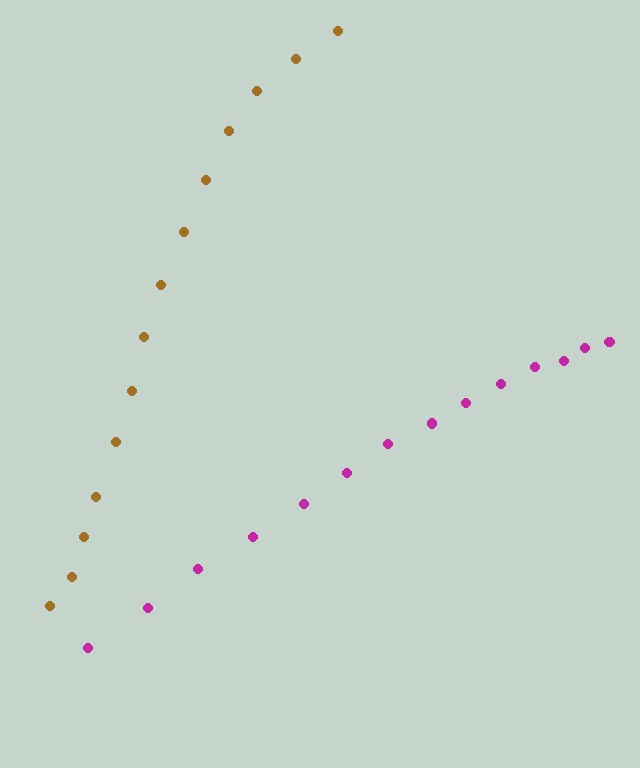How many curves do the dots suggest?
There are 2 distinct paths.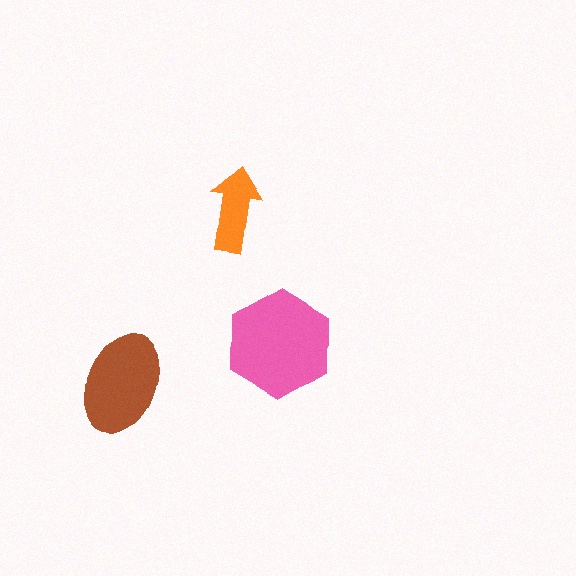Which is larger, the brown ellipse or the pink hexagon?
The pink hexagon.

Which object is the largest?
The pink hexagon.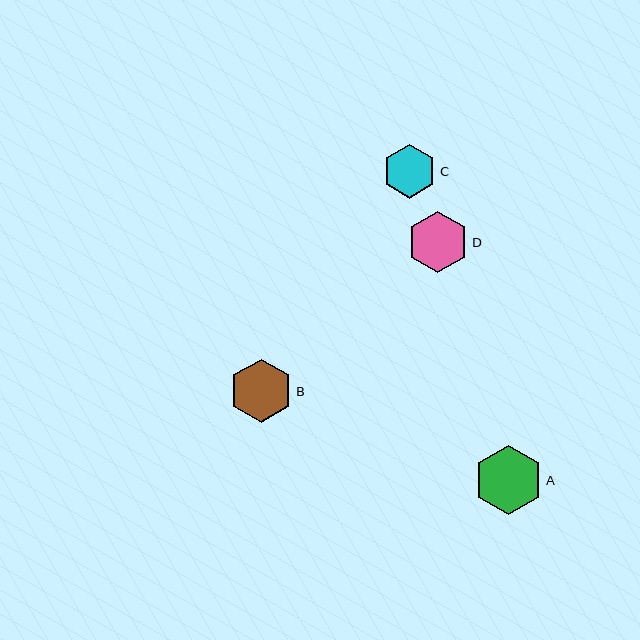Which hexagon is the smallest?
Hexagon C is the smallest with a size of approximately 54 pixels.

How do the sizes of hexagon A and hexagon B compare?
Hexagon A and hexagon B are approximately the same size.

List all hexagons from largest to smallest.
From largest to smallest: A, B, D, C.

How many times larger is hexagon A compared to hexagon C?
Hexagon A is approximately 1.3 times the size of hexagon C.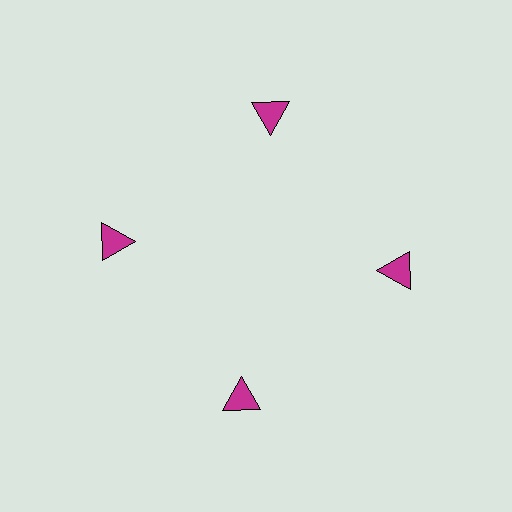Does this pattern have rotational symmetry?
Yes, this pattern has 4-fold rotational symmetry. It looks the same after rotating 90 degrees around the center.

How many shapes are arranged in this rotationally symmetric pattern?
There are 4 shapes, arranged in 4 groups of 1.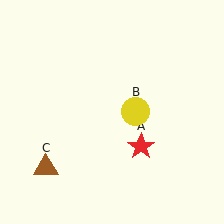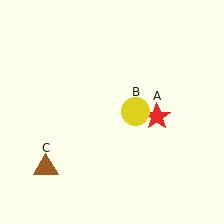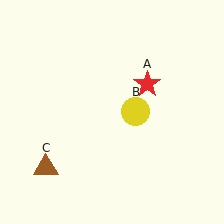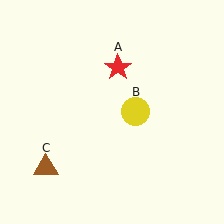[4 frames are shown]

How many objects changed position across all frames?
1 object changed position: red star (object A).